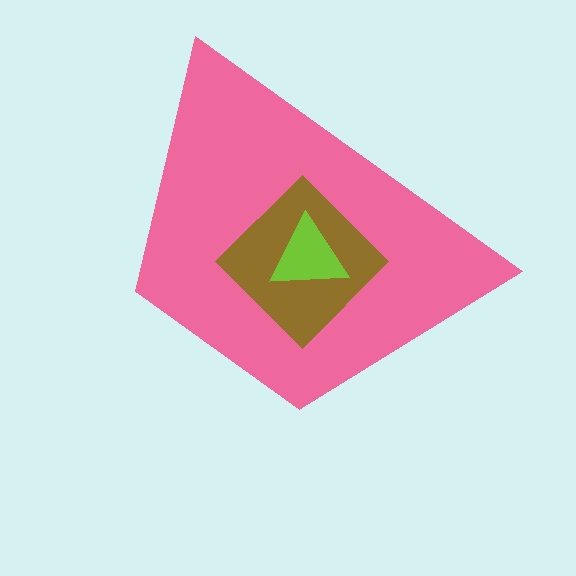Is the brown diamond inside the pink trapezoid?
Yes.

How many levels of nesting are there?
3.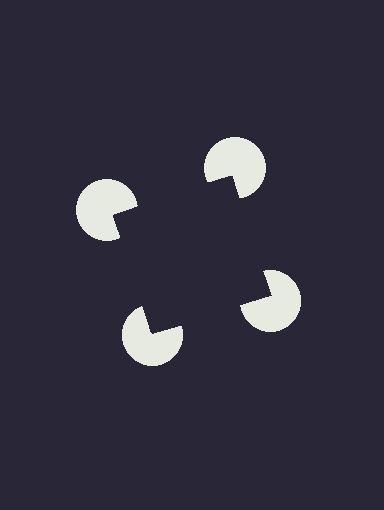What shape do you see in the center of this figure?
An illusory square — its edges are inferred from the aligned wedge cuts in the pac-man discs, not physically drawn.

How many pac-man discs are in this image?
There are 4 — one at each vertex of the illusory square.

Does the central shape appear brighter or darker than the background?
It typically appears slightly darker than the background, even though no actual brightness change is drawn.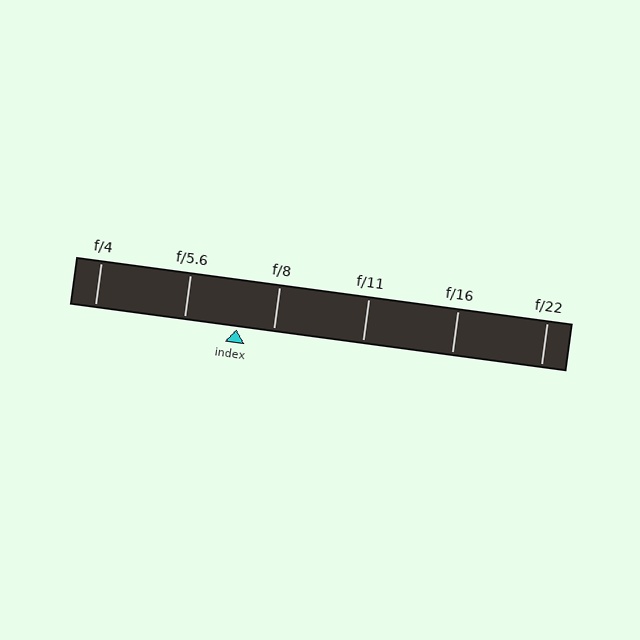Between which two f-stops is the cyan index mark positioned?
The index mark is between f/5.6 and f/8.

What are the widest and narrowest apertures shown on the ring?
The widest aperture shown is f/4 and the narrowest is f/22.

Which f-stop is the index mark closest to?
The index mark is closest to f/8.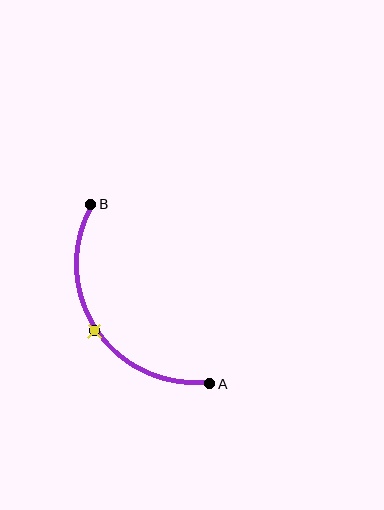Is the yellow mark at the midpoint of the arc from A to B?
Yes. The yellow mark lies on the arc at equal arc-length from both A and B — it is the arc midpoint.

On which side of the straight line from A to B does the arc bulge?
The arc bulges to the left of the straight line connecting A and B.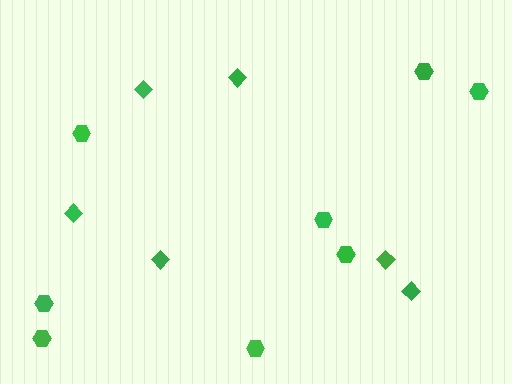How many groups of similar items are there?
There are 2 groups: one group of hexagons (8) and one group of diamonds (6).